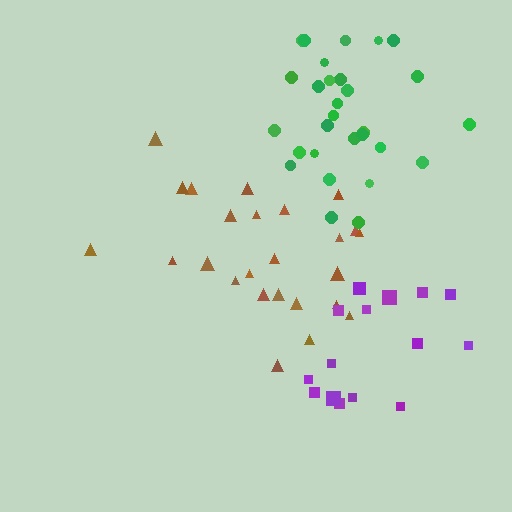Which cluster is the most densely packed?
Green.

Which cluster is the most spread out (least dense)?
Brown.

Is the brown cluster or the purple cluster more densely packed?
Purple.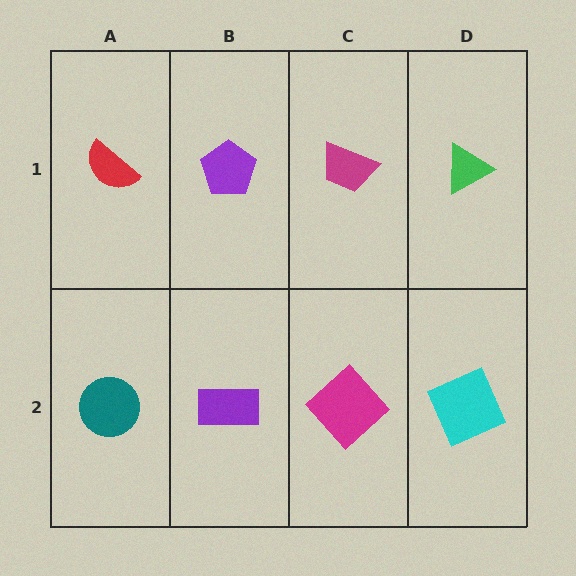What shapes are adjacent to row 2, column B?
A purple pentagon (row 1, column B), a teal circle (row 2, column A), a magenta diamond (row 2, column C).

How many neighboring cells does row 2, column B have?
3.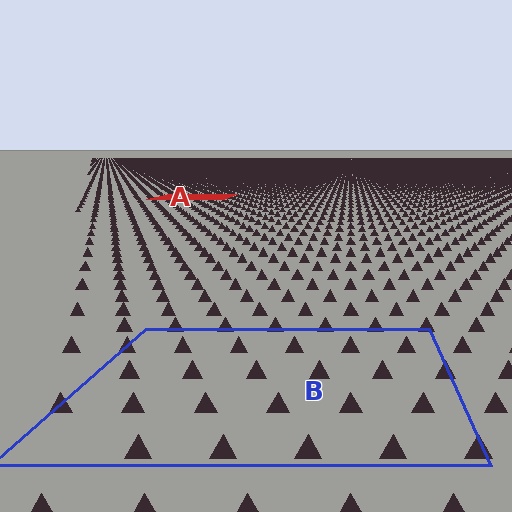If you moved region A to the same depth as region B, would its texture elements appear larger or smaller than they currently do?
They would appear larger. At a closer depth, the same texture elements are projected at a bigger on-screen size.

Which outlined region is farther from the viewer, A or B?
Region A is farther from the viewer — the texture elements inside it appear smaller and more densely packed.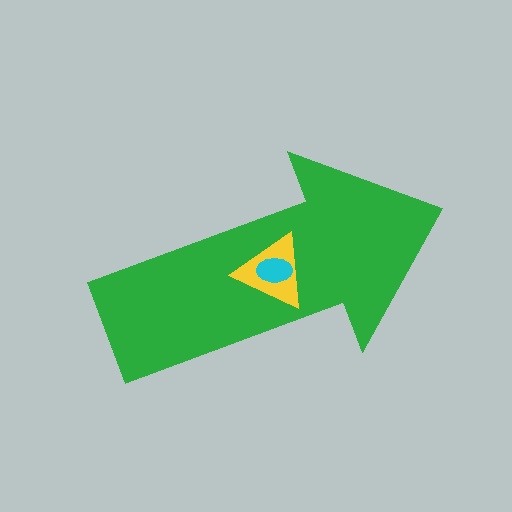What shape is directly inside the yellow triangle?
The cyan ellipse.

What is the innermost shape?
The cyan ellipse.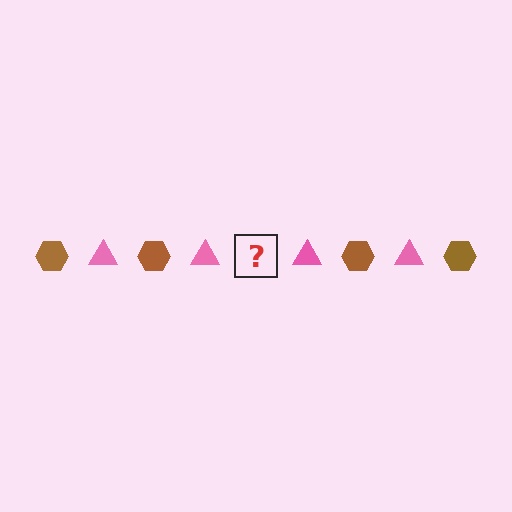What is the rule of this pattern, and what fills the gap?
The rule is that the pattern alternates between brown hexagon and pink triangle. The gap should be filled with a brown hexagon.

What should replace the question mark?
The question mark should be replaced with a brown hexagon.